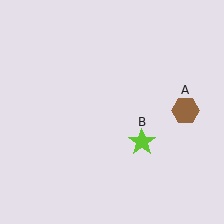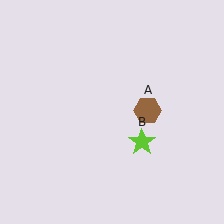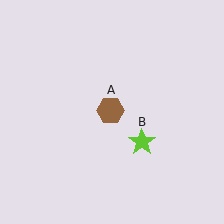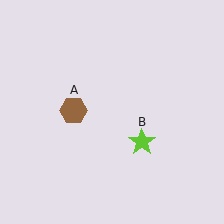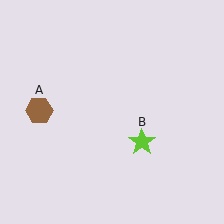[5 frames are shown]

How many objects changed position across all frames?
1 object changed position: brown hexagon (object A).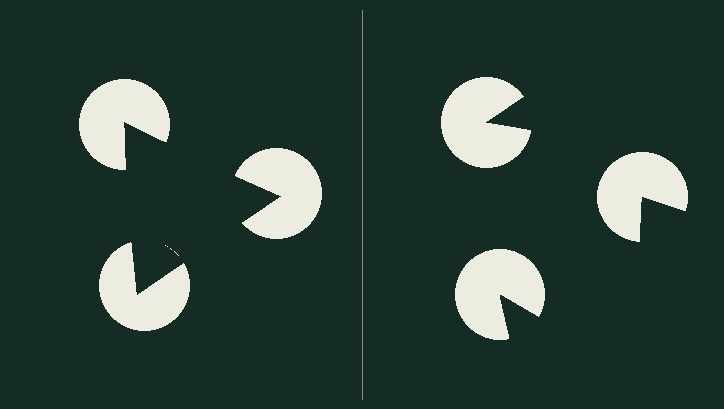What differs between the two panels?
The pac-man discs are positioned identically on both sides; only the wedge orientations differ. On the left they align to a triangle; on the right they are misaligned.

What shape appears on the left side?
An illusory triangle.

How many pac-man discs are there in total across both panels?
6 — 3 on each side.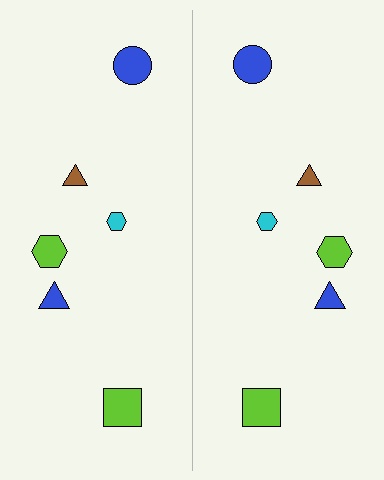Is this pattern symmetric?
Yes, this pattern has bilateral (reflection) symmetry.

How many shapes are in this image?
There are 12 shapes in this image.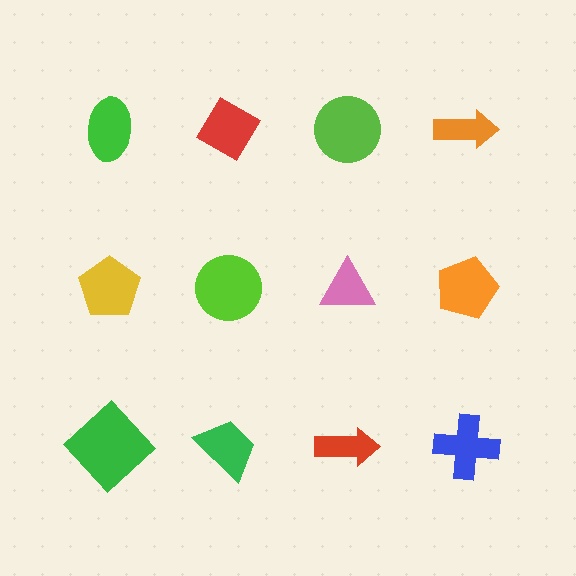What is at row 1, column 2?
A red diamond.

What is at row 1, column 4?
An orange arrow.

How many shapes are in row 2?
4 shapes.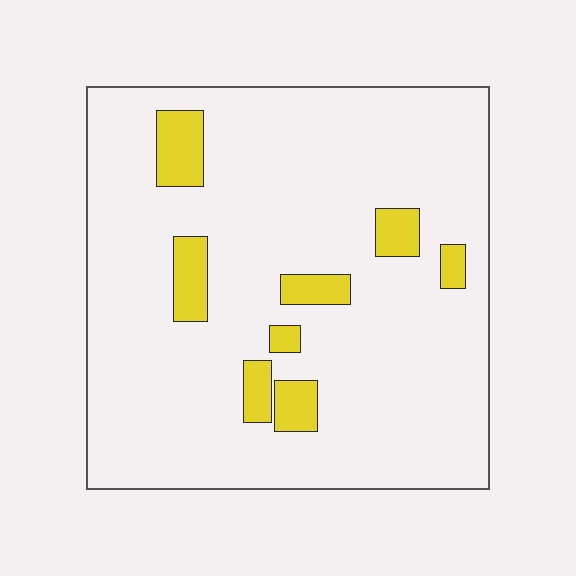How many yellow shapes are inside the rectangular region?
8.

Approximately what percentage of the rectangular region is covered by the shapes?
Approximately 10%.